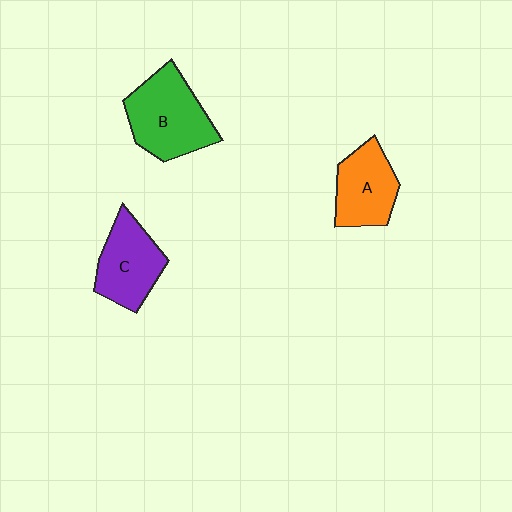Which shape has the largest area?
Shape B (green).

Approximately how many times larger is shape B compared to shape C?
Approximately 1.3 times.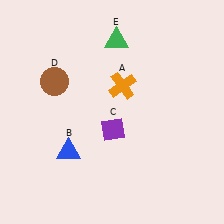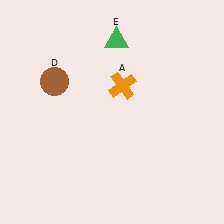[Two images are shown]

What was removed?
The purple diamond (C), the blue triangle (B) were removed in Image 2.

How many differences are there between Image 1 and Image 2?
There are 2 differences between the two images.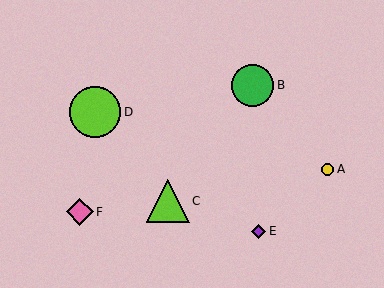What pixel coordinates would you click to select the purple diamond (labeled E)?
Click at (258, 232) to select the purple diamond E.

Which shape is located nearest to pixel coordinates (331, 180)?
The yellow circle (labeled A) at (328, 170) is nearest to that location.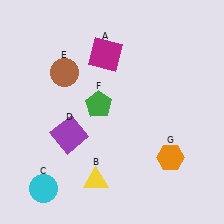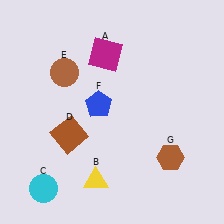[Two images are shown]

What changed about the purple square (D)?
In Image 1, D is purple. In Image 2, it changed to brown.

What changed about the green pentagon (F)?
In Image 1, F is green. In Image 2, it changed to blue.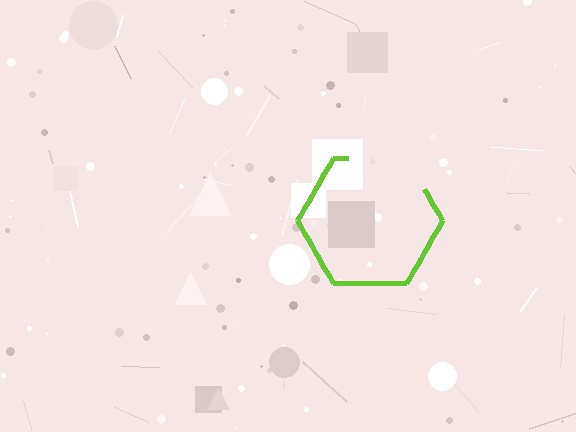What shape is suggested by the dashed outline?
The dashed outline suggests a hexagon.